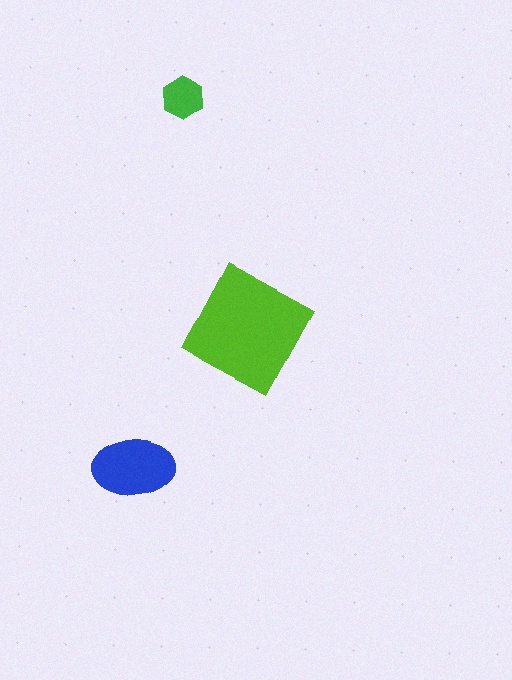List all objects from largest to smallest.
The lime square, the blue ellipse, the green hexagon.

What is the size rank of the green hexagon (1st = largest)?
3rd.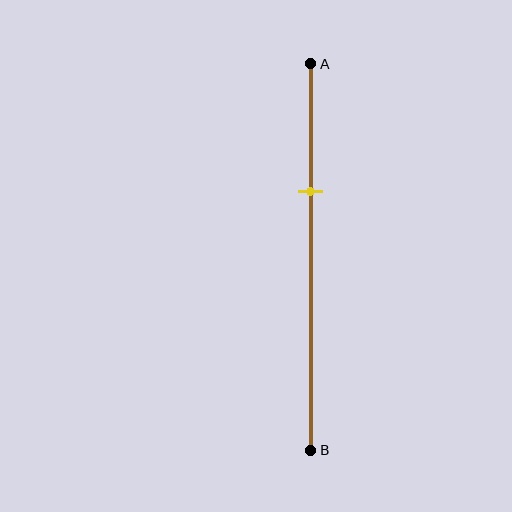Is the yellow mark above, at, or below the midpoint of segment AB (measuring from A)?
The yellow mark is above the midpoint of segment AB.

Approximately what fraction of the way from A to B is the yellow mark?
The yellow mark is approximately 35% of the way from A to B.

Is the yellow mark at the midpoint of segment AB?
No, the mark is at about 35% from A, not at the 50% midpoint.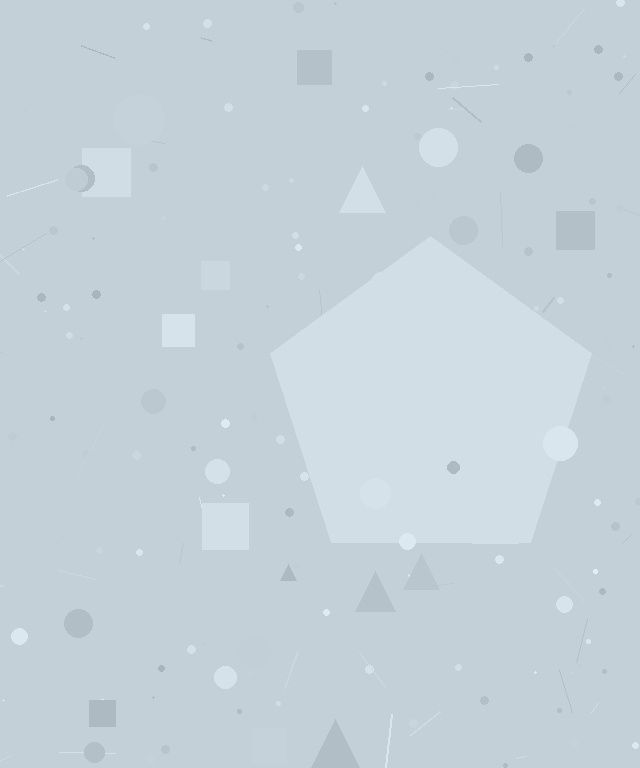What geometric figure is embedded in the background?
A pentagon is embedded in the background.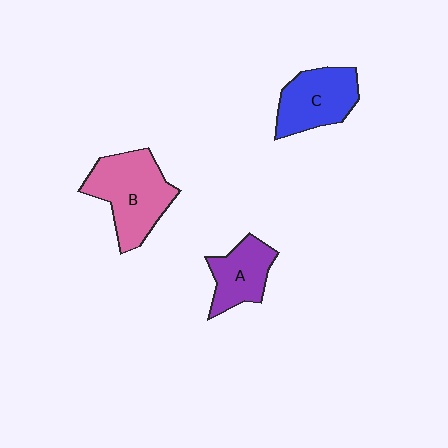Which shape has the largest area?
Shape B (pink).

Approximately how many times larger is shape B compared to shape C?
Approximately 1.3 times.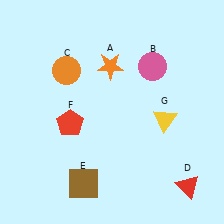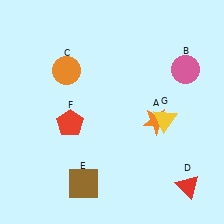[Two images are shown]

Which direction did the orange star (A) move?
The orange star (A) moved down.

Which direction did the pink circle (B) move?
The pink circle (B) moved right.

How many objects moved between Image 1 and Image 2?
2 objects moved between the two images.